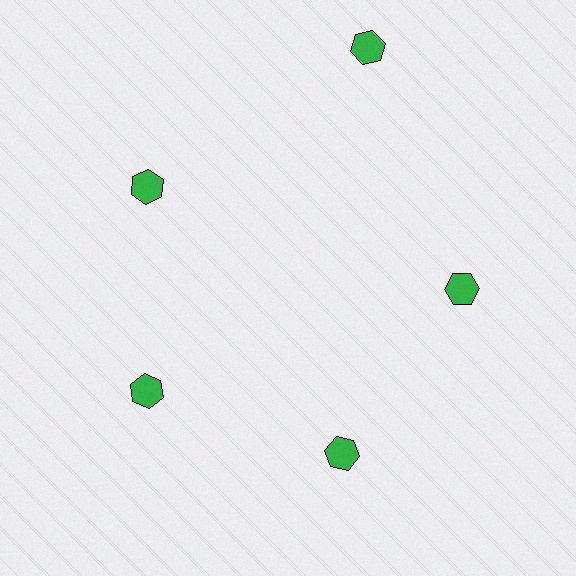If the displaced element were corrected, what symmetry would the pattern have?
It would have 5-fold rotational symmetry — the pattern would map onto itself every 72 degrees.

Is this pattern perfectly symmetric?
No. The 5 green hexagons are arranged in a ring, but one element near the 1 o'clock position is pushed outward from the center, breaking the 5-fold rotational symmetry.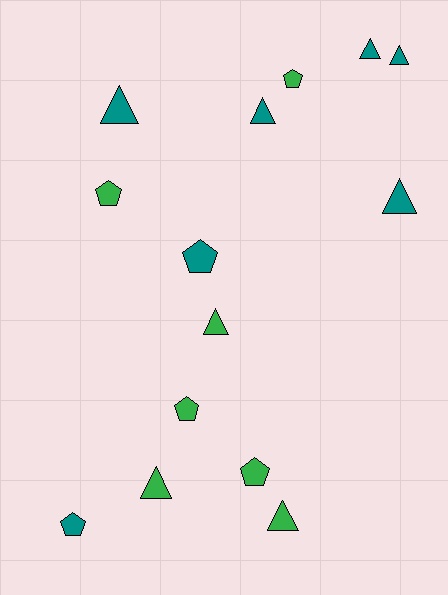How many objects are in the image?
There are 14 objects.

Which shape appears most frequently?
Triangle, with 8 objects.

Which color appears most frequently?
Teal, with 7 objects.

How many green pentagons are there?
There are 4 green pentagons.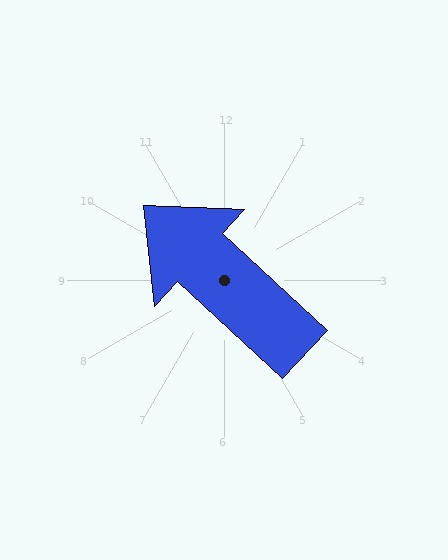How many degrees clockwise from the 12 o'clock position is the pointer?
Approximately 313 degrees.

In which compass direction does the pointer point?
Northwest.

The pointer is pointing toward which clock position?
Roughly 10 o'clock.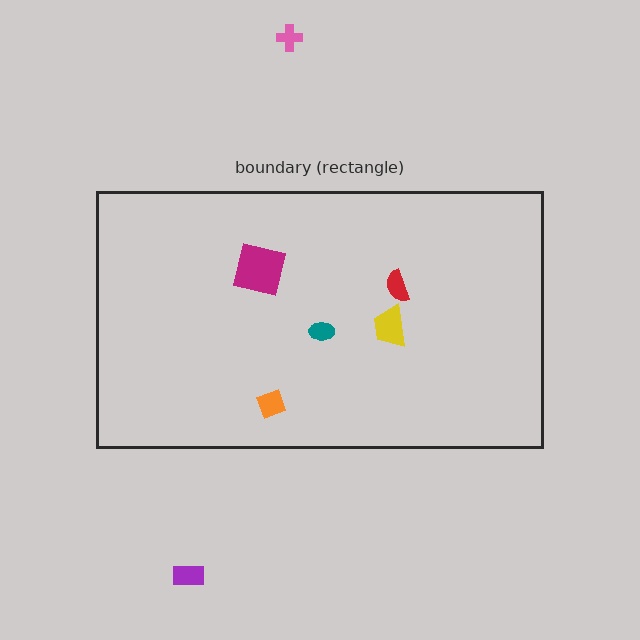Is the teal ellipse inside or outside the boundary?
Inside.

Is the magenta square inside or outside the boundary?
Inside.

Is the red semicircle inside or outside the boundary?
Inside.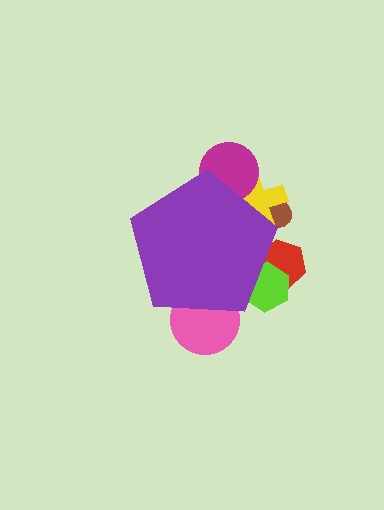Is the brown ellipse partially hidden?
Yes, the brown ellipse is partially hidden behind the purple pentagon.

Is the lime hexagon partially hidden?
Yes, the lime hexagon is partially hidden behind the purple pentagon.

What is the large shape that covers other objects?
A purple pentagon.